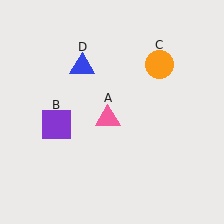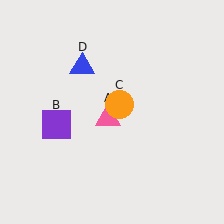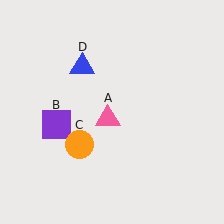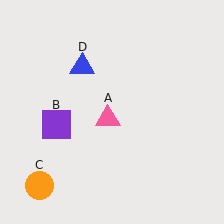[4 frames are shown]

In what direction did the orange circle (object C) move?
The orange circle (object C) moved down and to the left.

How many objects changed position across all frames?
1 object changed position: orange circle (object C).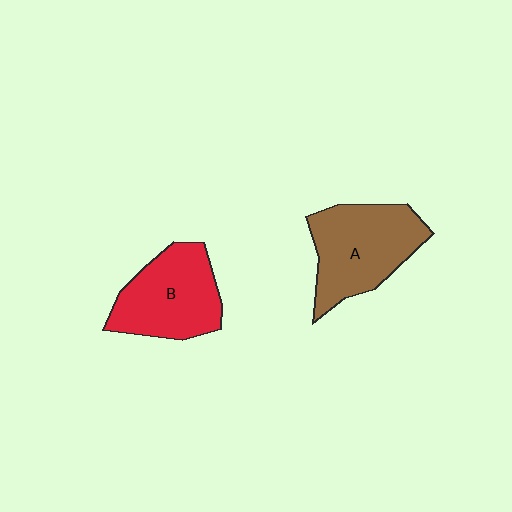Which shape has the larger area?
Shape A (brown).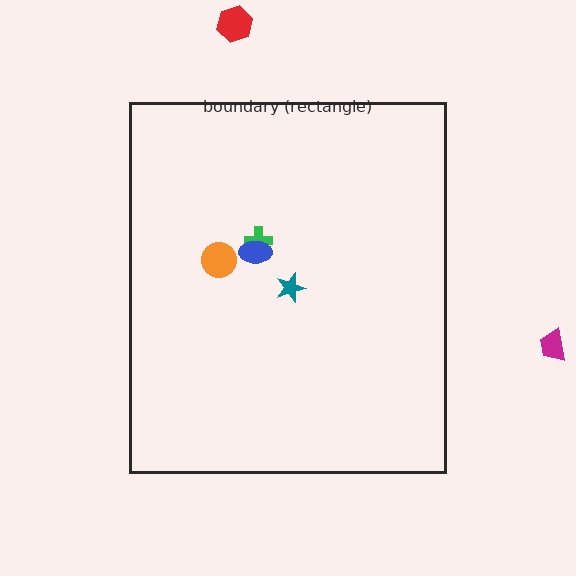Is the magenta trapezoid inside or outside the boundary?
Outside.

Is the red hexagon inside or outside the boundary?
Outside.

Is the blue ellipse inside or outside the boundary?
Inside.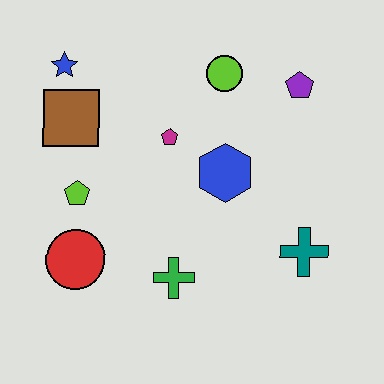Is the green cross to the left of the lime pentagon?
No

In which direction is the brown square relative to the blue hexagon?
The brown square is to the left of the blue hexagon.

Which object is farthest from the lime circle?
The red circle is farthest from the lime circle.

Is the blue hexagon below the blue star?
Yes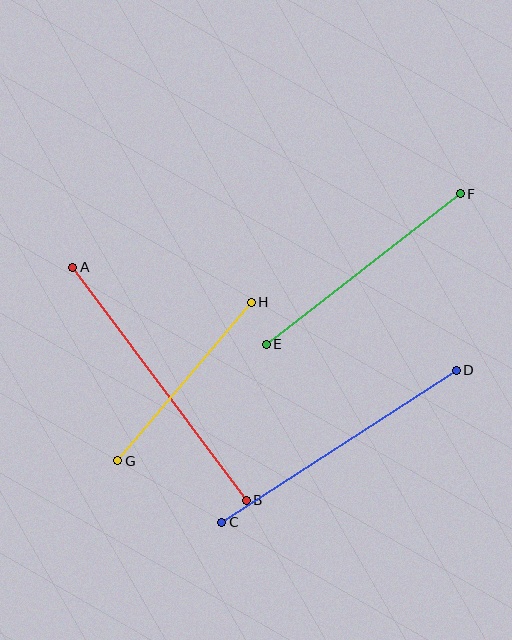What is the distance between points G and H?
The distance is approximately 207 pixels.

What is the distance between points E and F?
The distance is approximately 246 pixels.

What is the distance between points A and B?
The distance is approximately 290 pixels.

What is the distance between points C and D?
The distance is approximately 279 pixels.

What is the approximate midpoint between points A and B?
The midpoint is at approximately (160, 384) pixels.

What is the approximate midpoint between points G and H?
The midpoint is at approximately (184, 381) pixels.